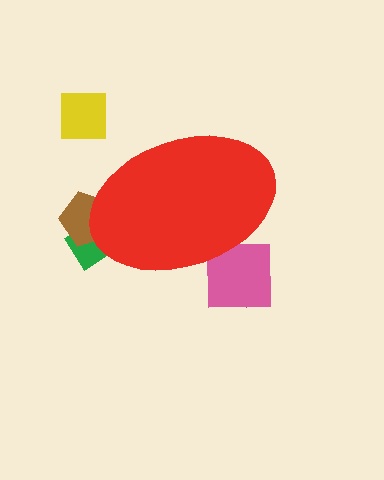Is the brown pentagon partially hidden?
Yes, the brown pentagon is partially hidden behind the red ellipse.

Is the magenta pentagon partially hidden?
Yes, the magenta pentagon is partially hidden behind the red ellipse.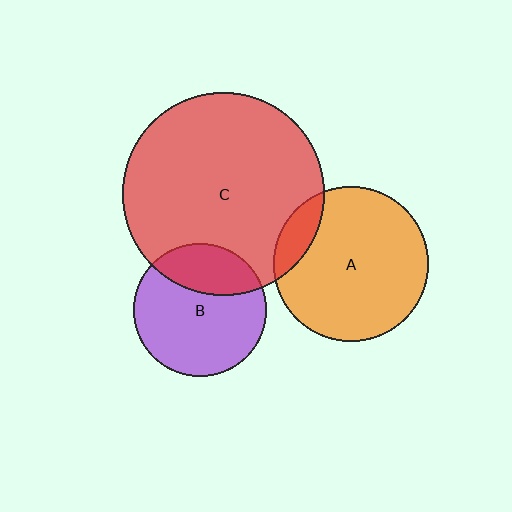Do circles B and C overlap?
Yes.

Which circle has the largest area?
Circle C (red).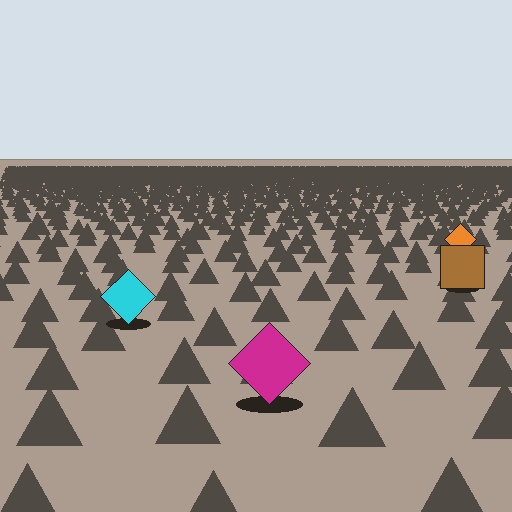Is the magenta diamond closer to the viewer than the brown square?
Yes. The magenta diamond is closer — you can tell from the texture gradient: the ground texture is coarser near it.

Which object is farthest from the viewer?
The orange diamond is farthest from the viewer. It appears smaller and the ground texture around it is denser.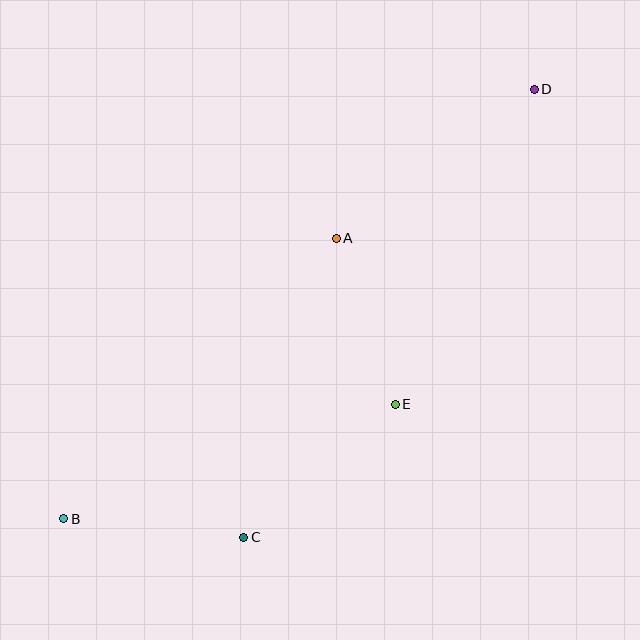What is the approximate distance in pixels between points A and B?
The distance between A and B is approximately 391 pixels.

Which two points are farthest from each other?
Points B and D are farthest from each other.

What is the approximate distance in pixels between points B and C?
The distance between B and C is approximately 181 pixels.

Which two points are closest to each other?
Points A and E are closest to each other.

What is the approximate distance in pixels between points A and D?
The distance between A and D is approximately 248 pixels.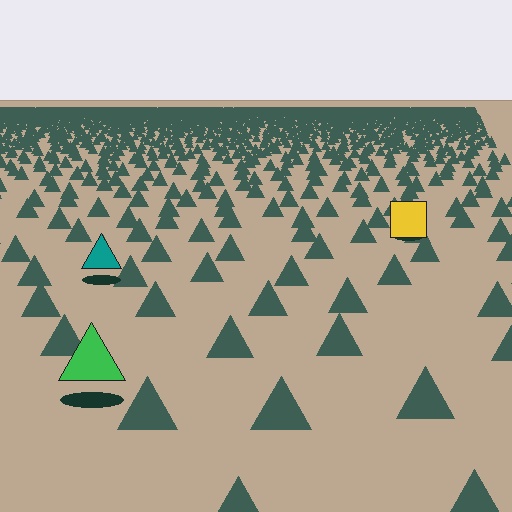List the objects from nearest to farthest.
From nearest to farthest: the green triangle, the teal triangle, the yellow square.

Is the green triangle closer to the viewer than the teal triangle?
Yes. The green triangle is closer — you can tell from the texture gradient: the ground texture is coarser near it.